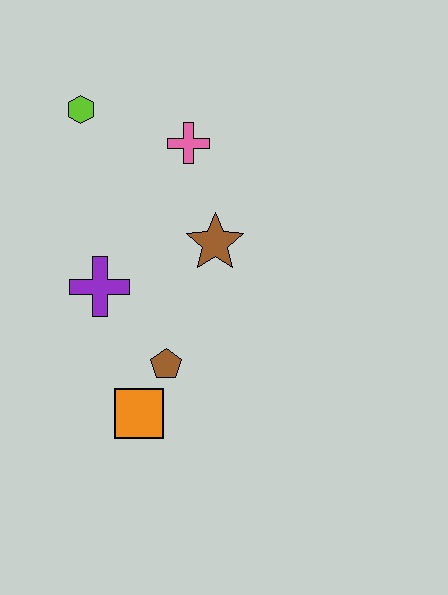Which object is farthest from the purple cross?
The lime hexagon is farthest from the purple cross.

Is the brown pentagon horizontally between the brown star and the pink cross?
No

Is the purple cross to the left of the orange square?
Yes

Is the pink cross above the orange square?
Yes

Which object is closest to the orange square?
The brown pentagon is closest to the orange square.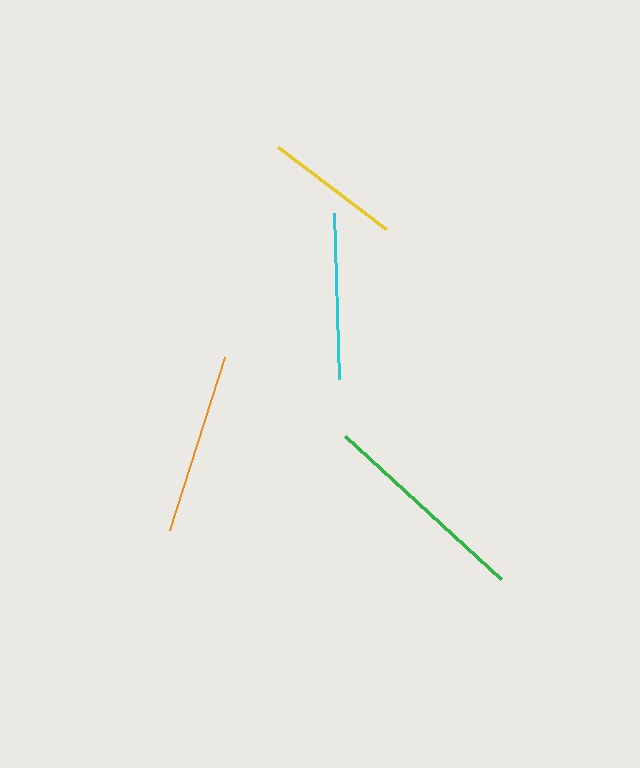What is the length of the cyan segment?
The cyan segment is approximately 166 pixels long.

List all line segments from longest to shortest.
From longest to shortest: green, orange, cyan, yellow.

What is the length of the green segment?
The green segment is approximately 211 pixels long.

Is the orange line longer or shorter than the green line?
The green line is longer than the orange line.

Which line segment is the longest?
The green line is the longest at approximately 211 pixels.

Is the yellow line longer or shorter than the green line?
The green line is longer than the yellow line.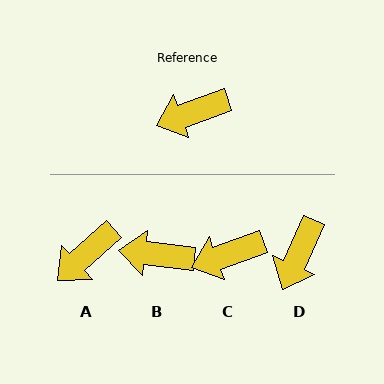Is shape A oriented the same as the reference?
No, it is off by about 23 degrees.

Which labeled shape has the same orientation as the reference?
C.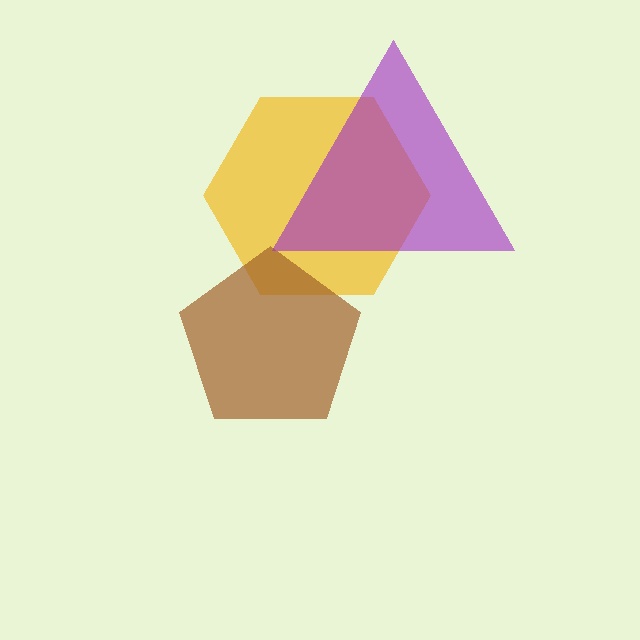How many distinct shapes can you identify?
There are 3 distinct shapes: a yellow hexagon, a brown pentagon, a purple triangle.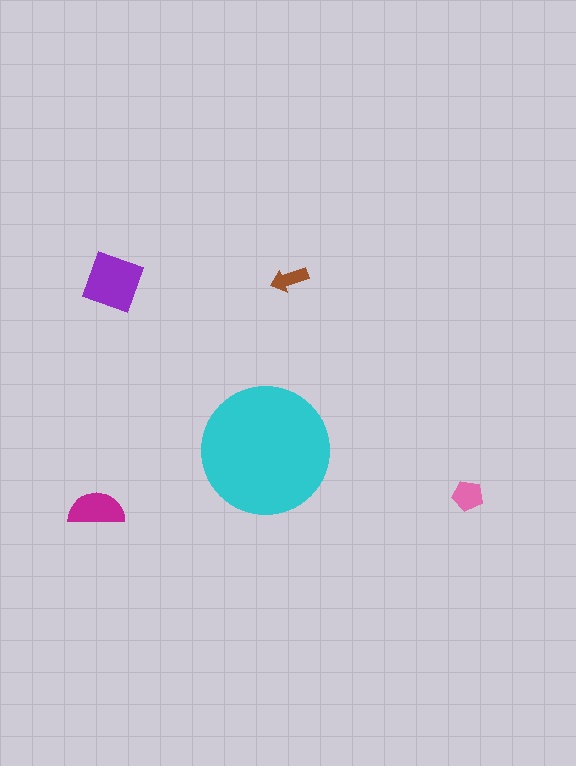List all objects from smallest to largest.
The brown arrow, the pink pentagon, the magenta semicircle, the purple diamond, the cyan circle.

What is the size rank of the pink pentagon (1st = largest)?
4th.